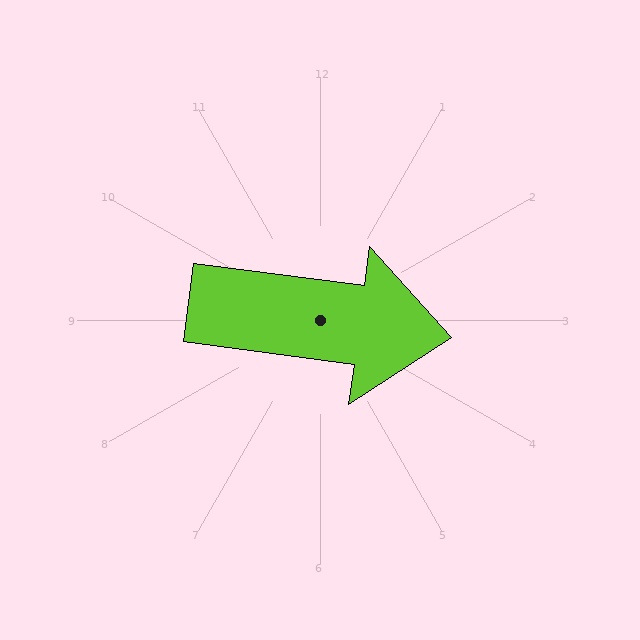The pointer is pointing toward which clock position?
Roughly 3 o'clock.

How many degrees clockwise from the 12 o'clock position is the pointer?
Approximately 98 degrees.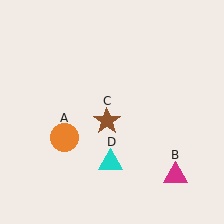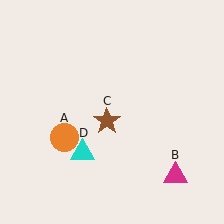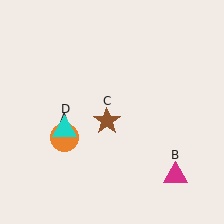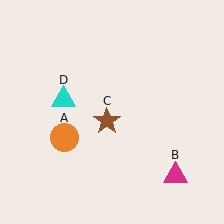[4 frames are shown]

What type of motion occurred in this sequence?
The cyan triangle (object D) rotated clockwise around the center of the scene.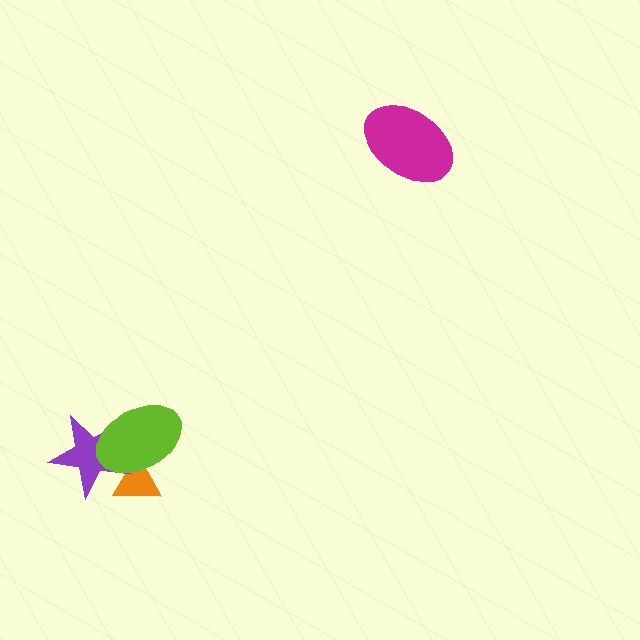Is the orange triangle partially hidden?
Yes, it is partially covered by another shape.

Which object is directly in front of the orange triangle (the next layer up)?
The purple star is directly in front of the orange triangle.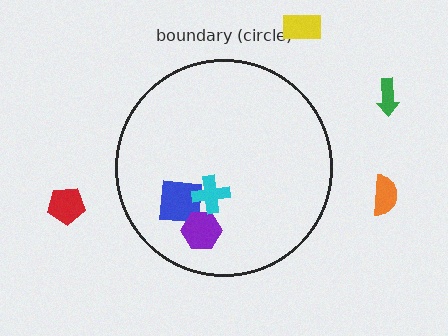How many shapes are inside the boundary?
3 inside, 4 outside.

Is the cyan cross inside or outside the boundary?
Inside.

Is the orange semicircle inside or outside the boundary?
Outside.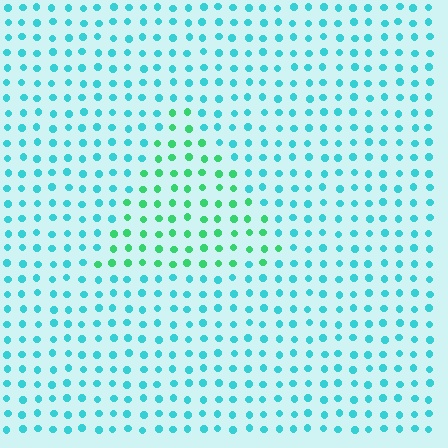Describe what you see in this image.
The image is filled with small cyan elements in a uniform arrangement. A triangle-shaped region is visible where the elements are tinted to a slightly different hue, forming a subtle color boundary.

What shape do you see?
I see a triangle.